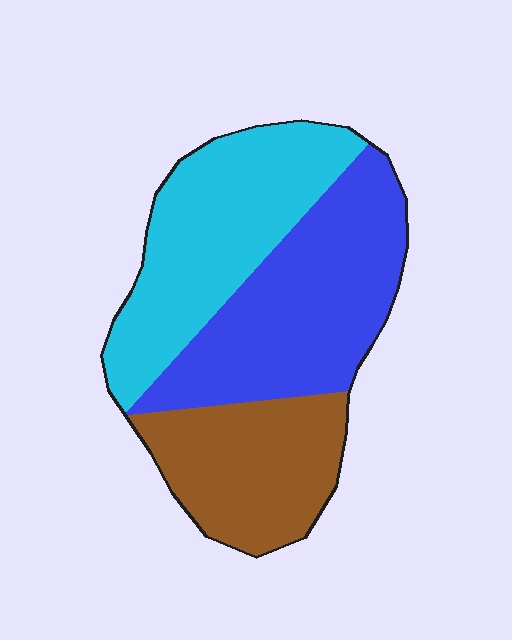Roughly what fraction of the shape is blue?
Blue takes up about three eighths (3/8) of the shape.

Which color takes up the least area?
Brown, at roughly 25%.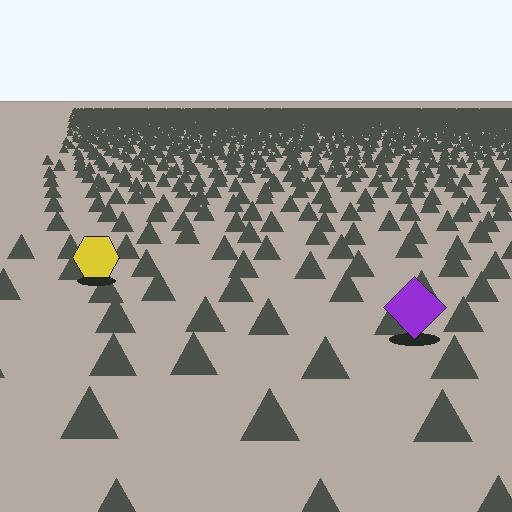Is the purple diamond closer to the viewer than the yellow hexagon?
Yes. The purple diamond is closer — you can tell from the texture gradient: the ground texture is coarser near it.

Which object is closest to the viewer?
The purple diamond is closest. The texture marks near it are larger and more spread out.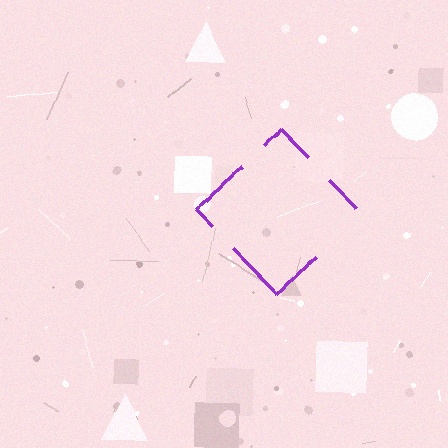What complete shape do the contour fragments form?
The contour fragments form a diamond.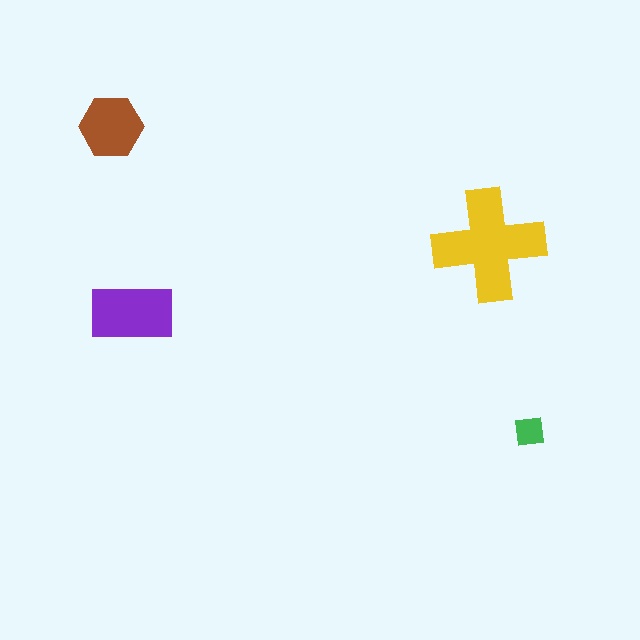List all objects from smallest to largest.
The green square, the brown hexagon, the purple rectangle, the yellow cross.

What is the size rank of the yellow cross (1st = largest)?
1st.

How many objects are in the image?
There are 4 objects in the image.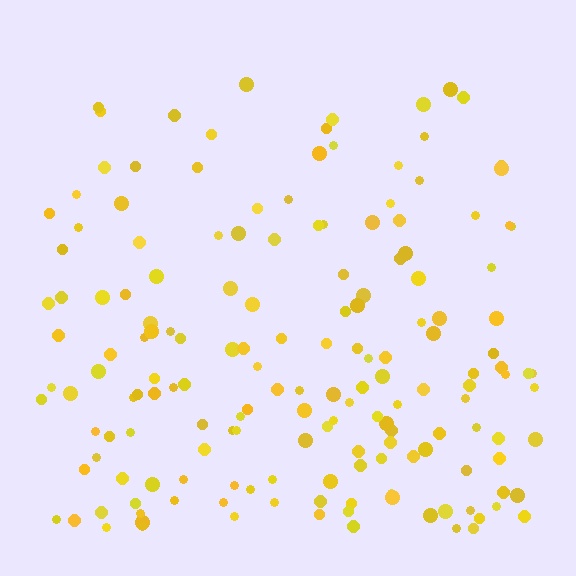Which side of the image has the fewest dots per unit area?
The top.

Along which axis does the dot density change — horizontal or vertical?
Vertical.